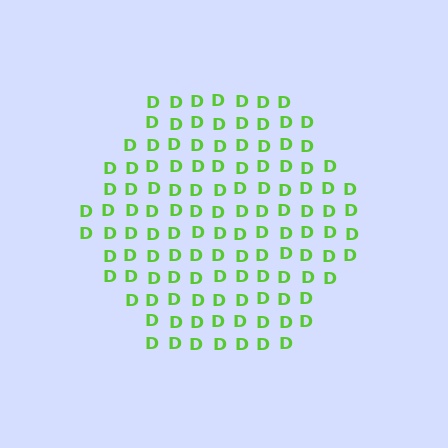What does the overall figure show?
The overall figure shows a hexagon.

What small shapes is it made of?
It is made of small letter D's.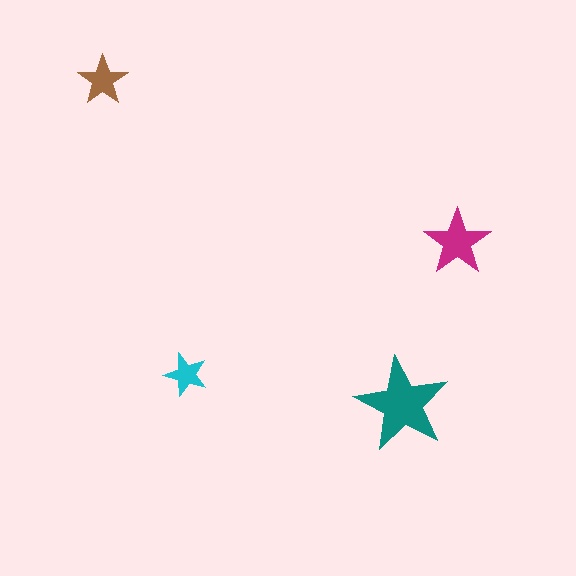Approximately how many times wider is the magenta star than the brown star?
About 1.5 times wider.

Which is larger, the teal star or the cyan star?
The teal one.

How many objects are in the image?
There are 4 objects in the image.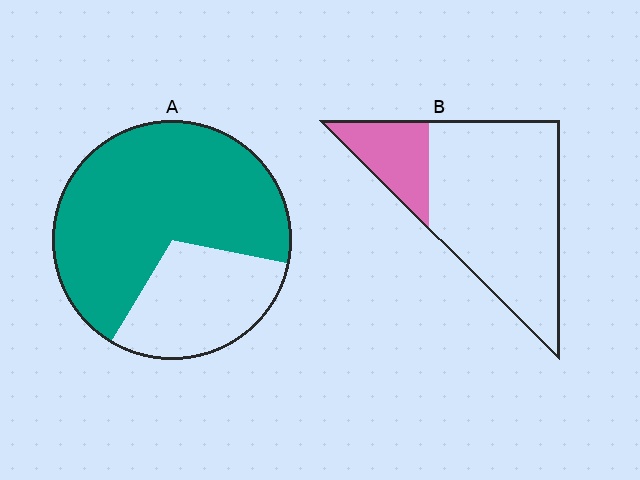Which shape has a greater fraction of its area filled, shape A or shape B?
Shape A.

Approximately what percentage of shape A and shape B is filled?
A is approximately 70% and B is approximately 20%.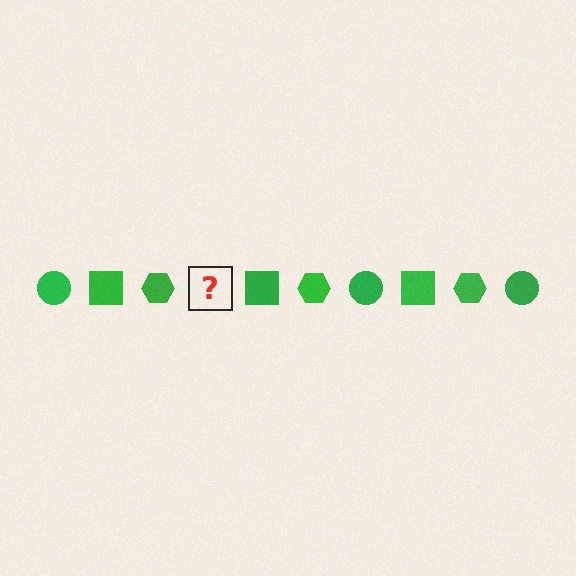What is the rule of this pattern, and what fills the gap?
The rule is that the pattern cycles through circle, square, hexagon shapes in green. The gap should be filled with a green circle.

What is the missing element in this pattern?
The missing element is a green circle.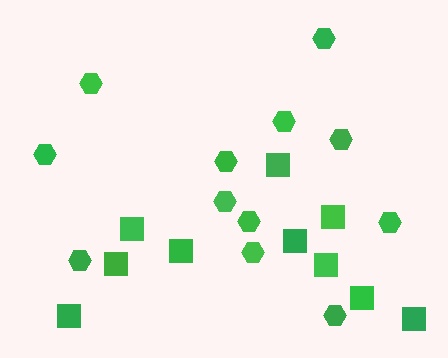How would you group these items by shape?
There are 2 groups: one group of squares (10) and one group of hexagons (12).